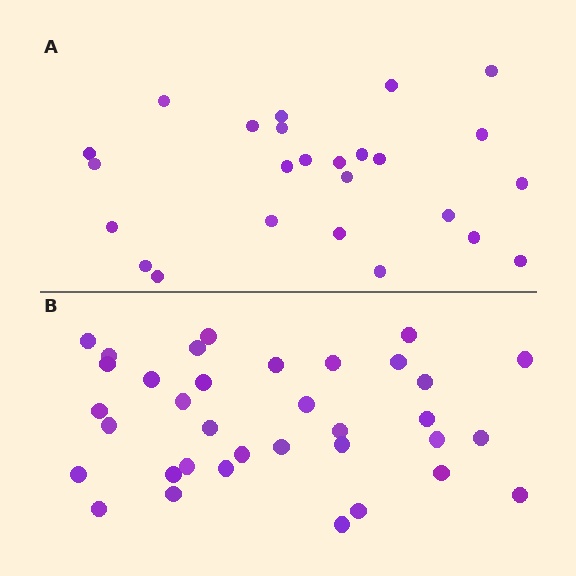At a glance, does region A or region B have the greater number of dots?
Region B (the bottom region) has more dots.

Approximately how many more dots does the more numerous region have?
Region B has roughly 10 or so more dots than region A.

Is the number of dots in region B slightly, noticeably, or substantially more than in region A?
Region B has noticeably more, but not dramatically so. The ratio is roughly 1.4 to 1.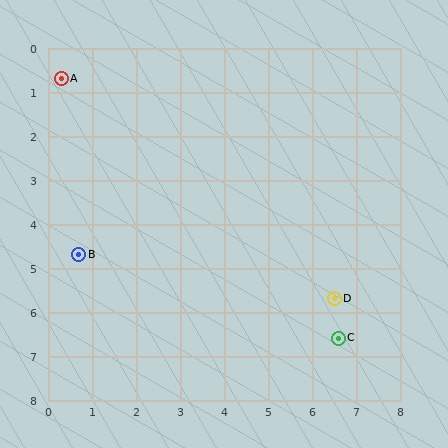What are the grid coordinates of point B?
Point B is at approximately (0.7, 4.7).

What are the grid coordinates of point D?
Point D is at approximately (6.5, 5.7).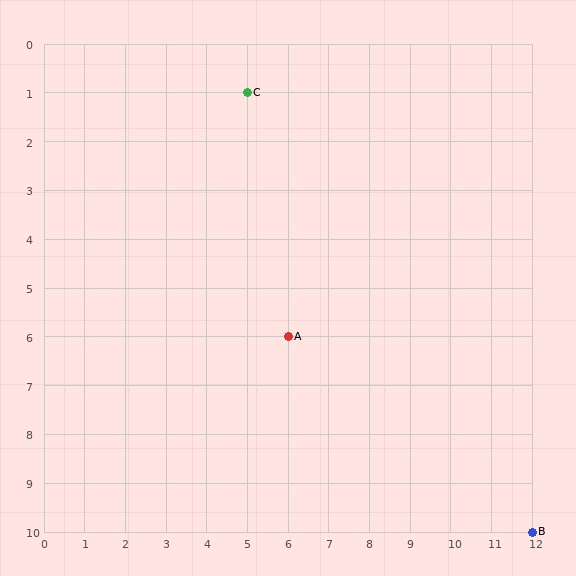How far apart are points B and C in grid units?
Points B and C are 7 columns and 9 rows apart (about 11.4 grid units diagonally).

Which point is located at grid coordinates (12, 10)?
Point B is at (12, 10).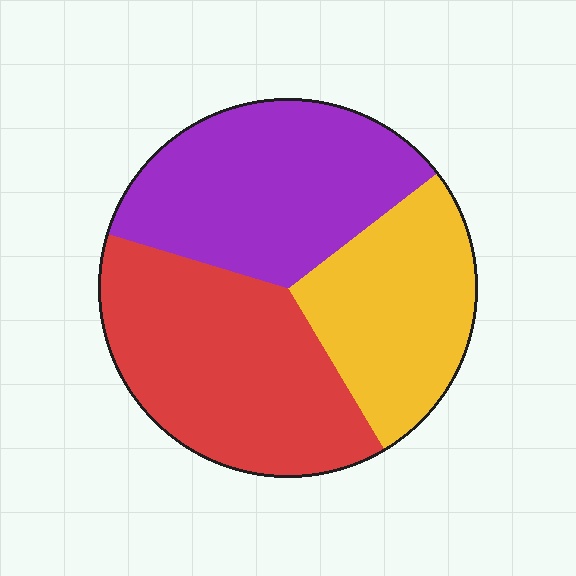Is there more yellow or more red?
Red.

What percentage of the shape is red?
Red covers roughly 40% of the shape.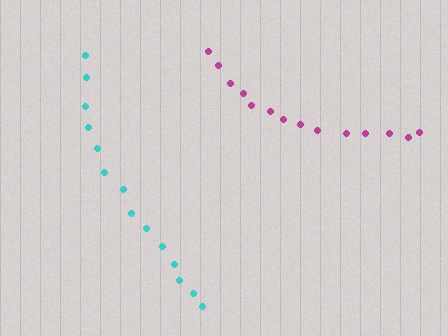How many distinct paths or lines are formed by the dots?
There are 2 distinct paths.